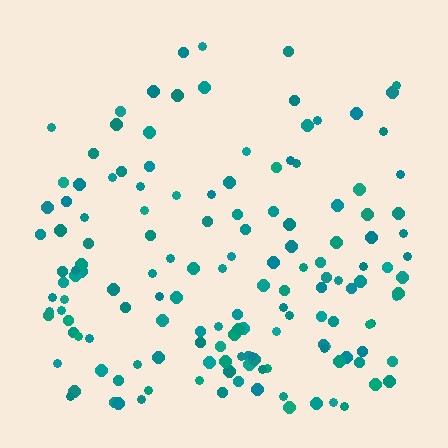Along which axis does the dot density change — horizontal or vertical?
Vertical.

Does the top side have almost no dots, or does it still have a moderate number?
Still a moderate number, just noticeably fewer than the bottom.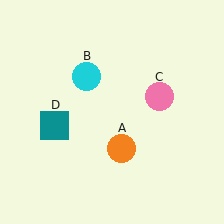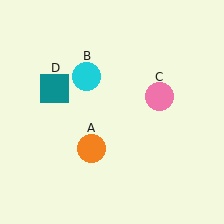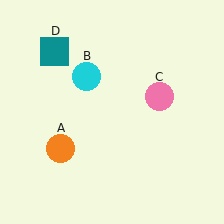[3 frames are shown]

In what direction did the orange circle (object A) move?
The orange circle (object A) moved left.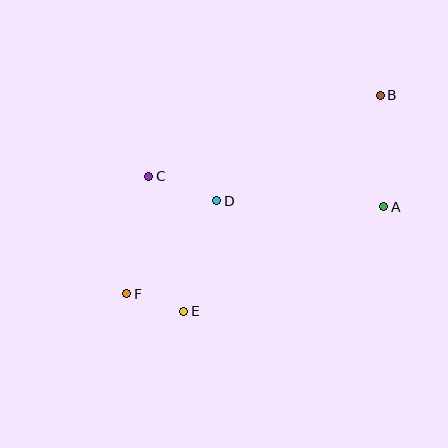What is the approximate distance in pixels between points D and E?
The distance between D and E is approximately 116 pixels.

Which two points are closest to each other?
Points E and F are closest to each other.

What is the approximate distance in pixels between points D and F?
The distance between D and F is approximately 130 pixels.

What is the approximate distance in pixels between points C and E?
The distance between C and E is approximately 139 pixels.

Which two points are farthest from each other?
Points B and F are farthest from each other.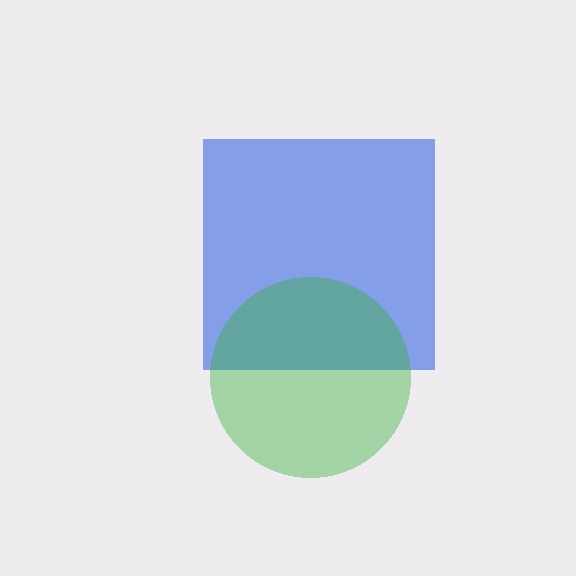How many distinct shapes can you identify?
There are 2 distinct shapes: a blue square, a green circle.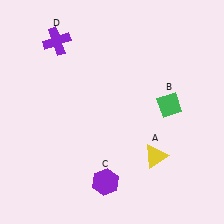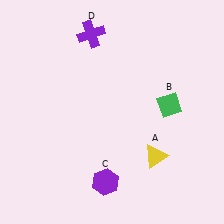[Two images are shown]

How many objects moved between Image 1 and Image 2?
1 object moved between the two images.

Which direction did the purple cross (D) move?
The purple cross (D) moved right.